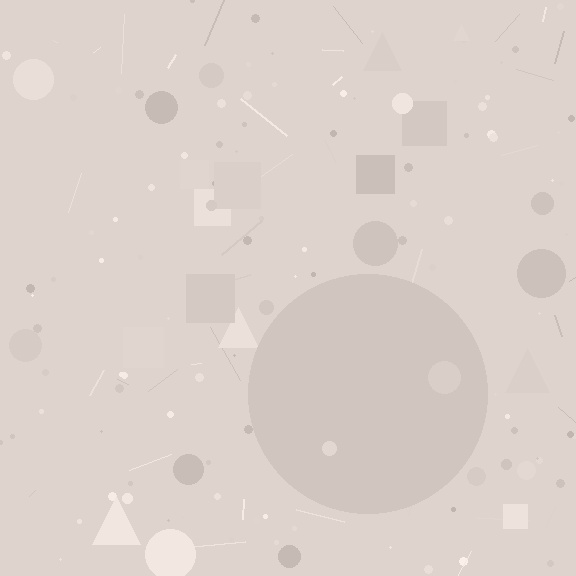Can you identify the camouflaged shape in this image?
The camouflaged shape is a circle.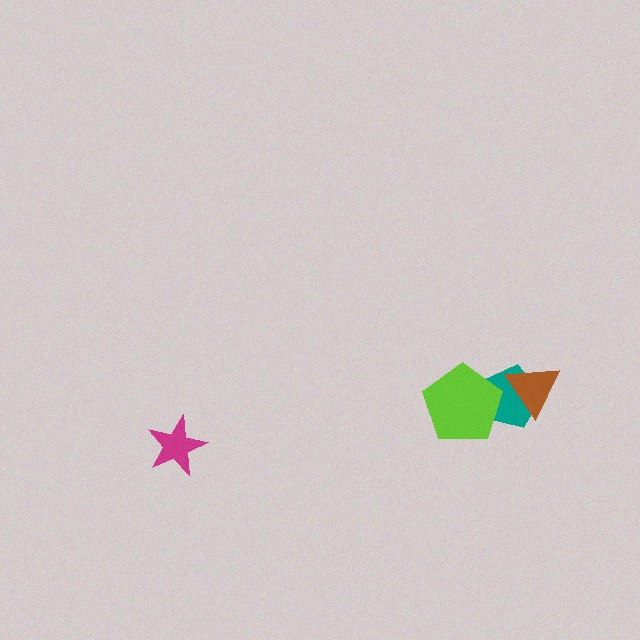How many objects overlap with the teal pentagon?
2 objects overlap with the teal pentagon.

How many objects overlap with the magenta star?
0 objects overlap with the magenta star.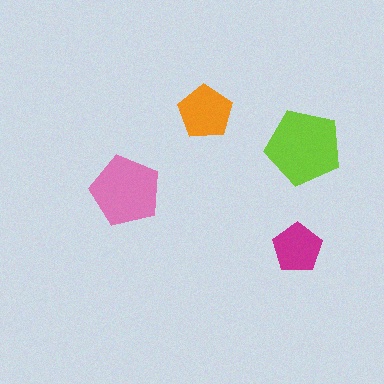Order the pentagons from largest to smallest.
the lime one, the pink one, the orange one, the magenta one.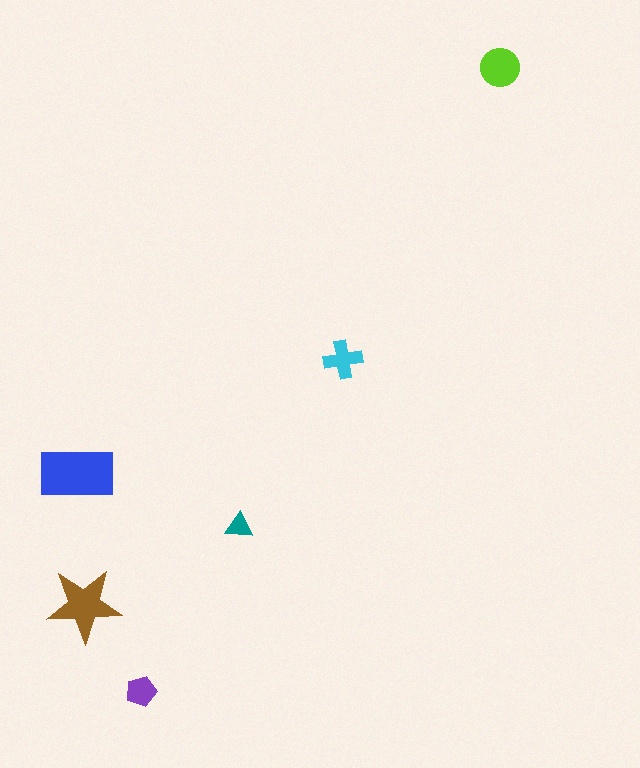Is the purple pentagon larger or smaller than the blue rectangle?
Smaller.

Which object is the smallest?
The teal triangle.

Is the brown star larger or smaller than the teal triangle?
Larger.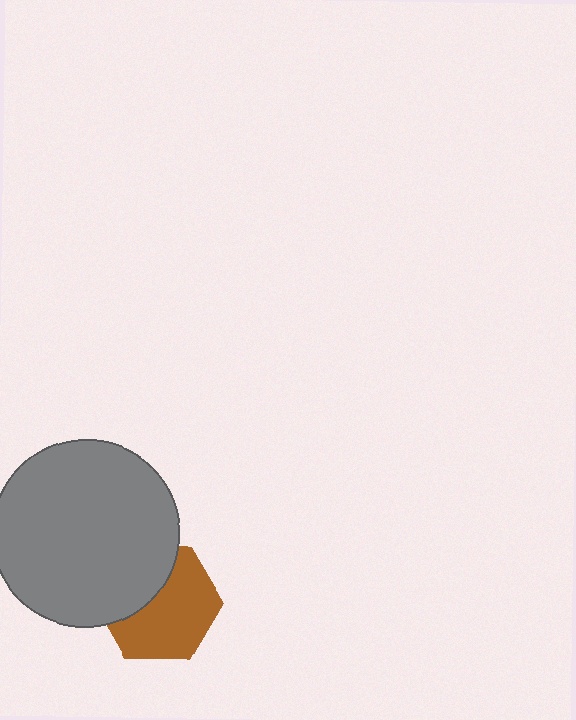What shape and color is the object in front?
The object in front is a gray circle.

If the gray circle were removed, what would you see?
You would see the complete brown hexagon.